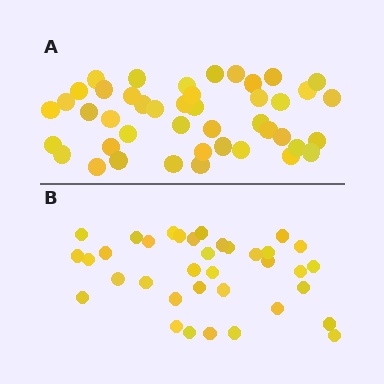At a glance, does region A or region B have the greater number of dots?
Region A (the top region) has more dots.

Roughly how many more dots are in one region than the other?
Region A has roughly 8 or so more dots than region B.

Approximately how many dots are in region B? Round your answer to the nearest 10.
About 40 dots. (The exact count is 36, which rounds to 40.)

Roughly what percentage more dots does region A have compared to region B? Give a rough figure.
About 20% more.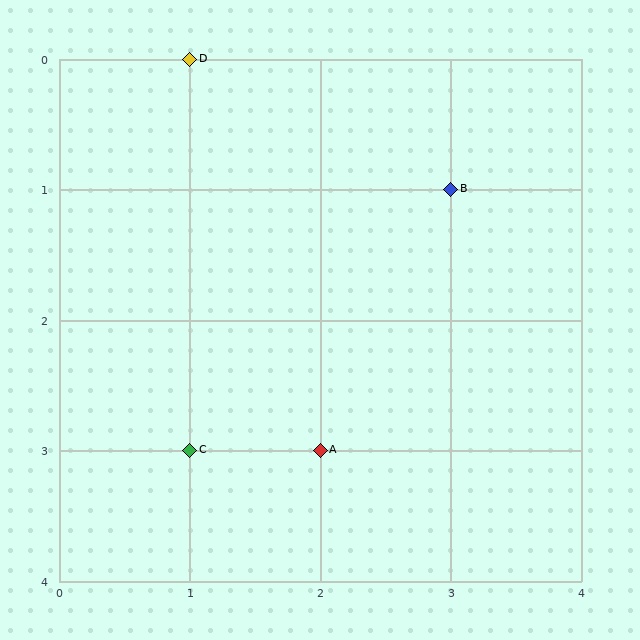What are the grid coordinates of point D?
Point D is at grid coordinates (1, 0).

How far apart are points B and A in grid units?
Points B and A are 1 column and 2 rows apart (about 2.2 grid units diagonally).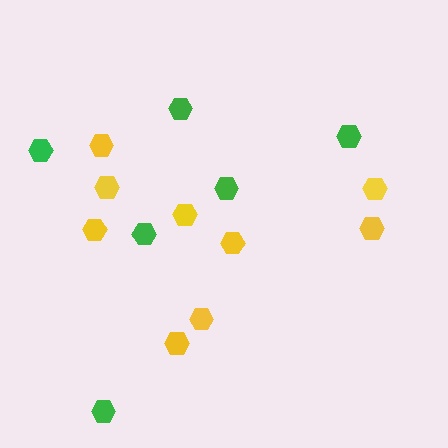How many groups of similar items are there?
There are 2 groups: one group of yellow hexagons (9) and one group of green hexagons (6).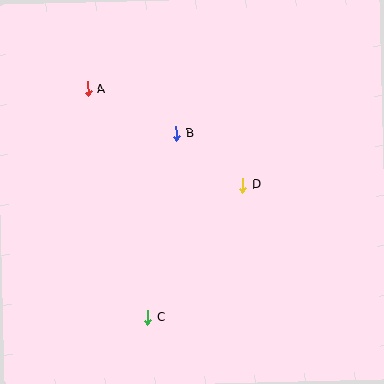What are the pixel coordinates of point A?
Point A is at (88, 89).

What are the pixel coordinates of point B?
Point B is at (177, 133).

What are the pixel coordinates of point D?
Point D is at (243, 185).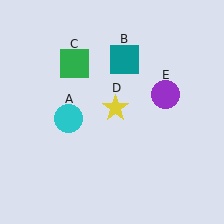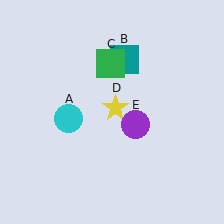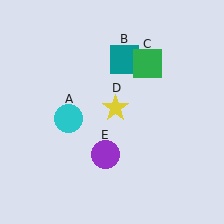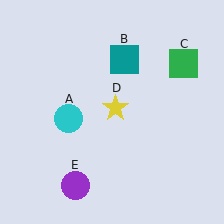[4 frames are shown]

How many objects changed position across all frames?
2 objects changed position: green square (object C), purple circle (object E).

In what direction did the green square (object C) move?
The green square (object C) moved right.